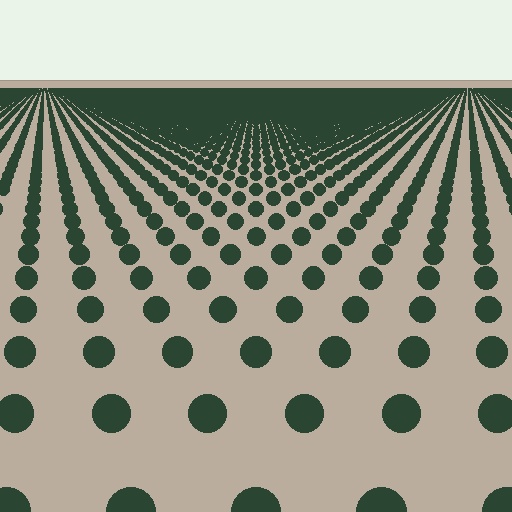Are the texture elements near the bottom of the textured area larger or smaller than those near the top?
Larger. Near the bottom, elements are closer to the viewer and appear at a bigger on-screen size.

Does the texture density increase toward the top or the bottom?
Density increases toward the top.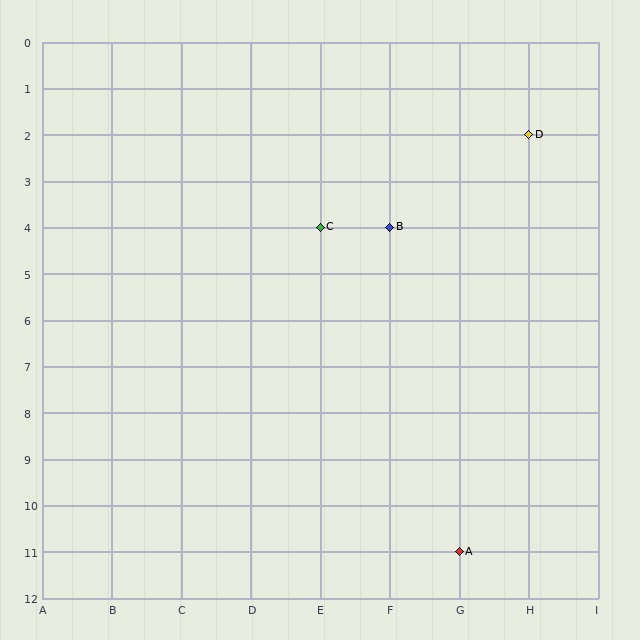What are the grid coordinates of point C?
Point C is at grid coordinates (E, 4).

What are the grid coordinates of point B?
Point B is at grid coordinates (F, 4).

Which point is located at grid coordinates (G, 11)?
Point A is at (G, 11).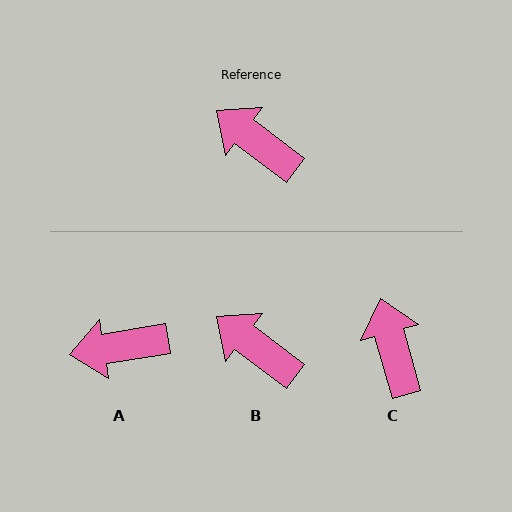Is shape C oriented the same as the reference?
No, it is off by about 38 degrees.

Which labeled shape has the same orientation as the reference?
B.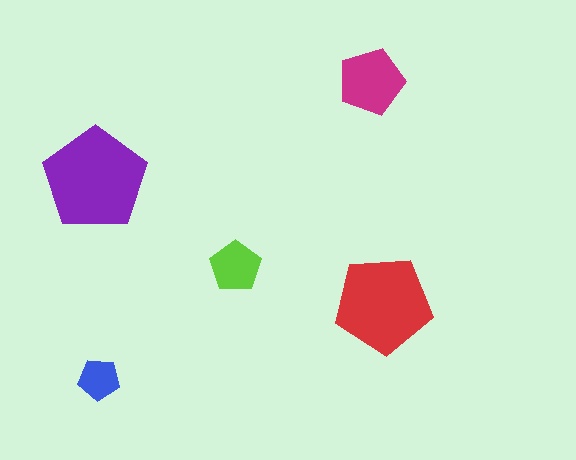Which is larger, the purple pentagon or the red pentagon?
The purple one.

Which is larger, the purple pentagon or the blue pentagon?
The purple one.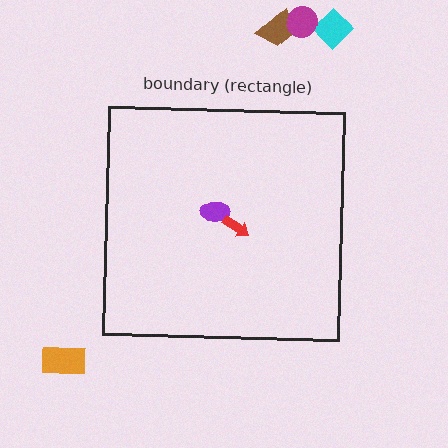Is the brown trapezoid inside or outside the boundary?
Outside.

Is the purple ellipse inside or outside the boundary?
Inside.